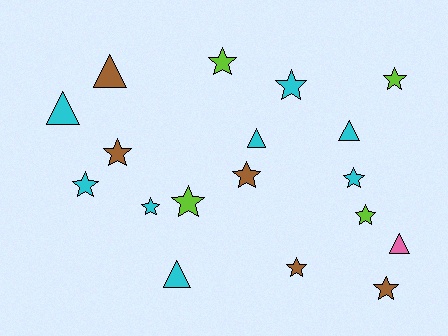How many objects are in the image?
There are 18 objects.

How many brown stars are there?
There are 4 brown stars.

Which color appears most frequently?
Cyan, with 8 objects.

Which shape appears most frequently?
Star, with 12 objects.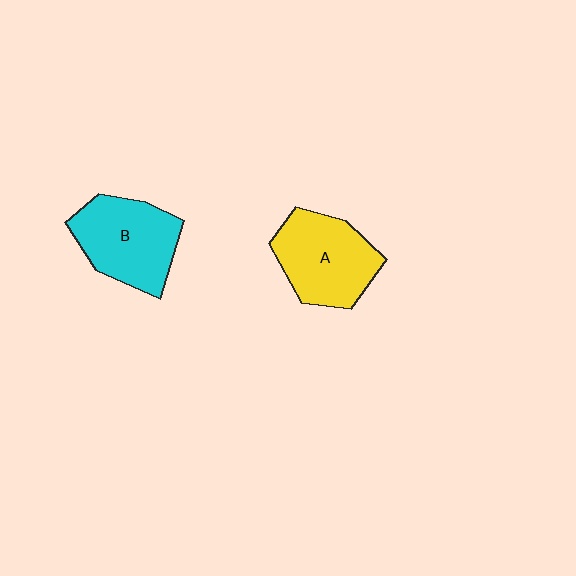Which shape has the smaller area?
Shape A (yellow).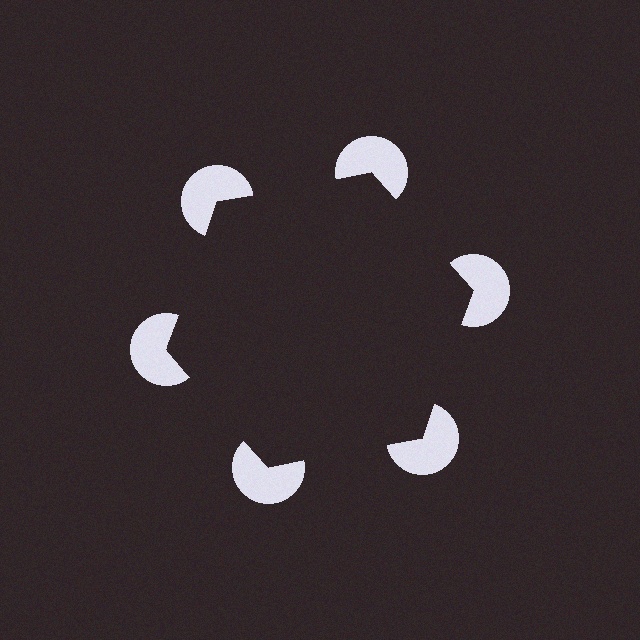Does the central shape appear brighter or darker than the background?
It typically appears slightly darker than the background, even though no actual brightness change is drawn.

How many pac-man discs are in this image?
There are 6 — one at each vertex of the illusory hexagon.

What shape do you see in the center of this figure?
An illusory hexagon — its edges are inferred from the aligned wedge cuts in the pac-man discs, not physically drawn.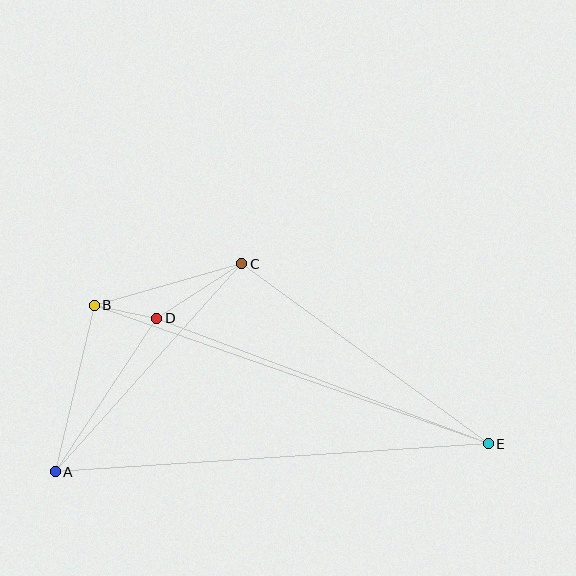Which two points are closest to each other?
Points B and D are closest to each other.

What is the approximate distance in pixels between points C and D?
The distance between C and D is approximately 101 pixels.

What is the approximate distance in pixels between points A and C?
The distance between A and C is approximately 279 pixels.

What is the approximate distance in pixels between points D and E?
The distance between D and E is approximately 354 pixels.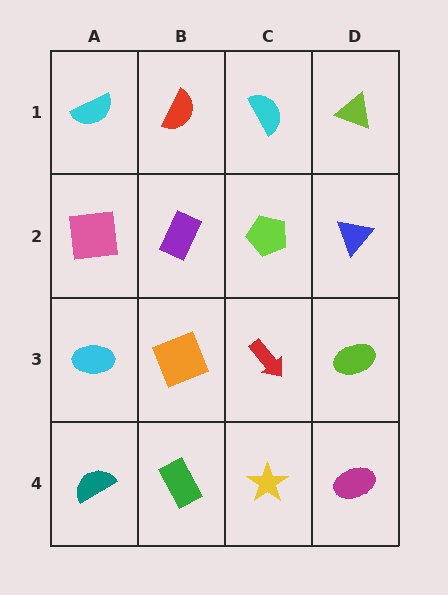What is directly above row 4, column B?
An orange square.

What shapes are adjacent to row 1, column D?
A blue triangle (row 2, column D), a cyan semicircle (row 1, column C).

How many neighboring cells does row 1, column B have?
3.